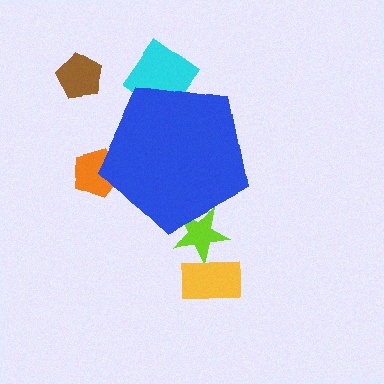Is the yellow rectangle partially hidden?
No, the yellow rectangle is fully visible.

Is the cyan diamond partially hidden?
Yes, the cyan diamond is partially hidden behind the blue pentagon.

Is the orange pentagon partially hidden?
Yes, the orange pentagon is partially hidden behind the blue pentagon.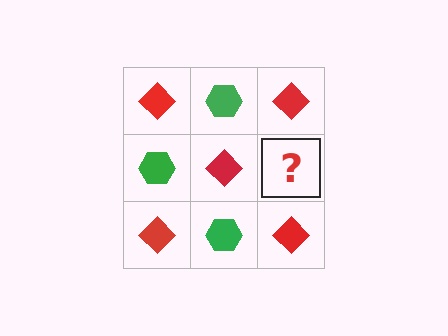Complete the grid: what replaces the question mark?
The question mark should be replaced with a green hexagon.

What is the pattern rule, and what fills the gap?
The rule is that it alternates red diamond and green hexagon in a checkerboard pattern. The gap should be filled with a green hexagon.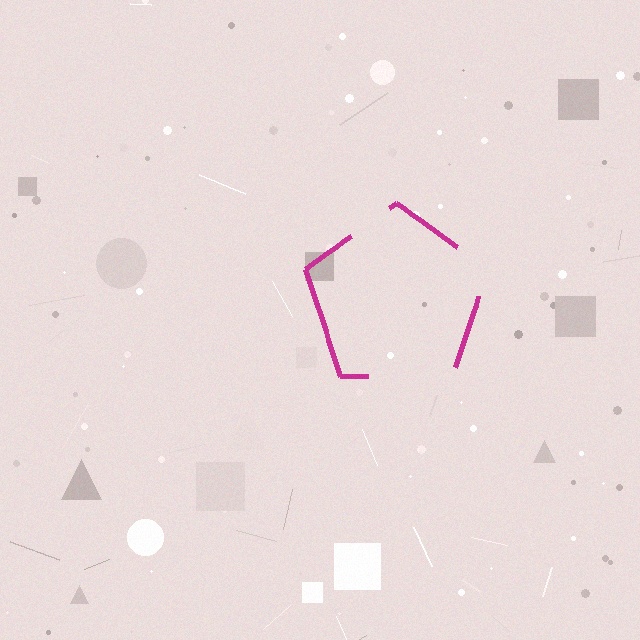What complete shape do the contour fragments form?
The contour fragments form a pentagon.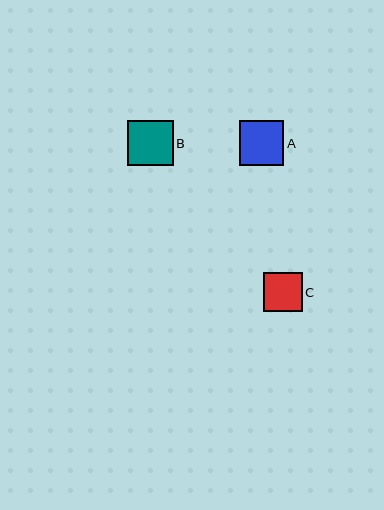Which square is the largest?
Square B is the largest with a size of approximately 46 pixels.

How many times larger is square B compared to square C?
Square B is approximately 1.2 times the size of square C.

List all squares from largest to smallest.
From largest to smallest: B, A, C.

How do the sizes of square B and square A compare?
Square B and square A are approximately the same size.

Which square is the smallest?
Square C is the smallest with a size of approximately 38 pixels.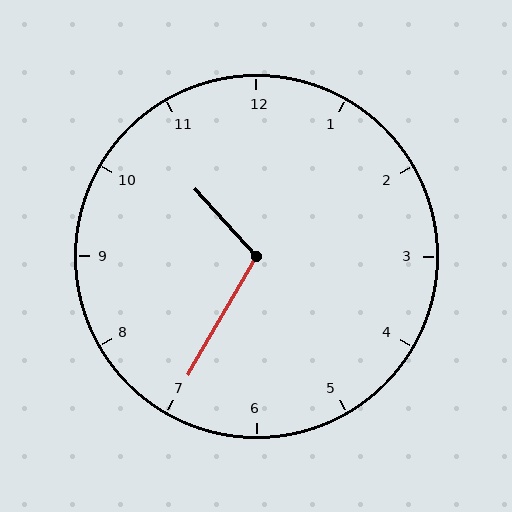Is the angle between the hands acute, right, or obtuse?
It is obtuse.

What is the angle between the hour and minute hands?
Approximately 108 degrees.